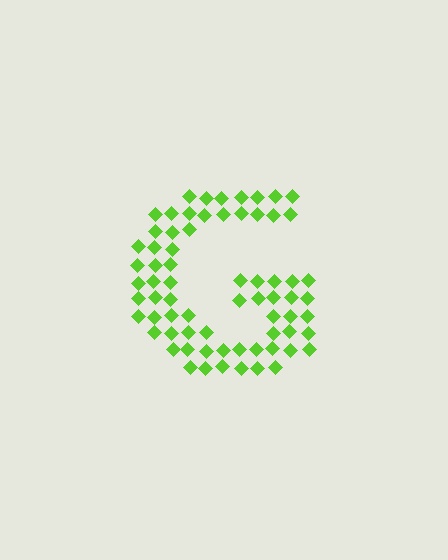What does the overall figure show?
The overall figure shows the letter G.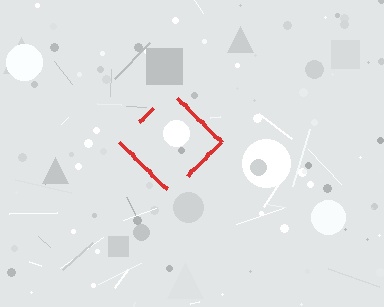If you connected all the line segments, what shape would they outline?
They would outline a diamond.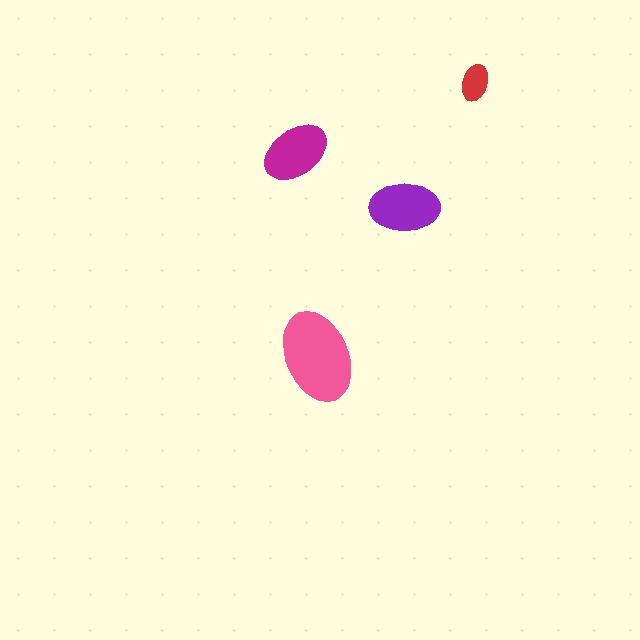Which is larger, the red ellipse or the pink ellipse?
The pink one.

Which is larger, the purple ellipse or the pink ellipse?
The pink one.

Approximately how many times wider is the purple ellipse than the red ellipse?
About 2 times wider.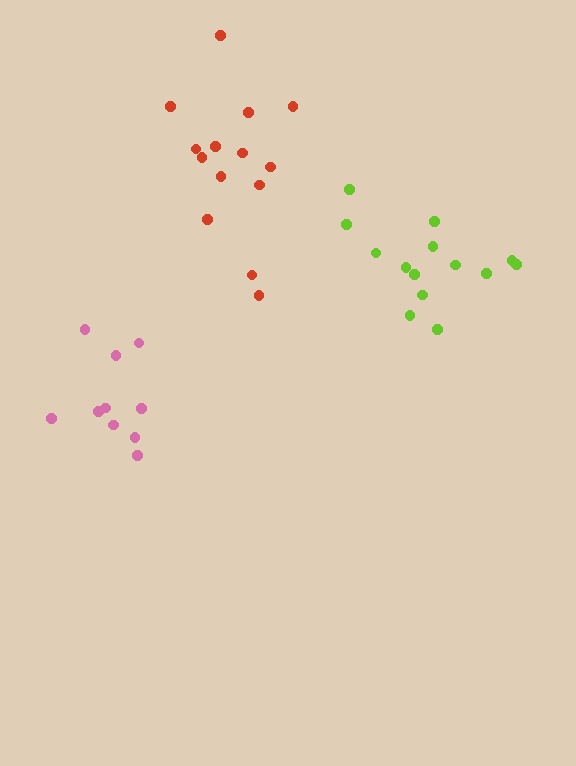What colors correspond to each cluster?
The clusters are colored: lime, pink, red.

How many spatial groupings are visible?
There are 3 spatial groupings.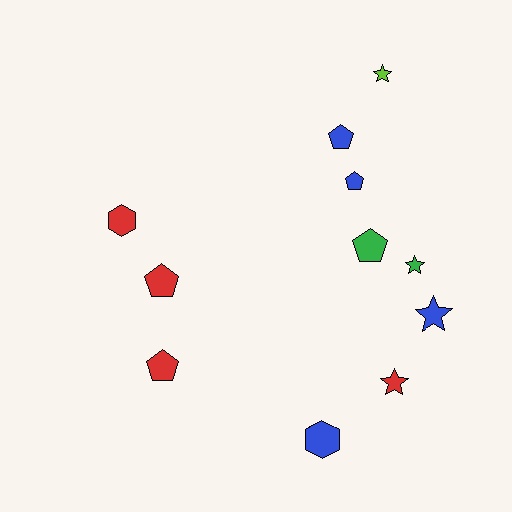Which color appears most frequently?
Blue, with 4 objects.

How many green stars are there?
There is 1 green star.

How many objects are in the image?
There are 11 objects.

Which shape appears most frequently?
Pentagon, with 5 objects.